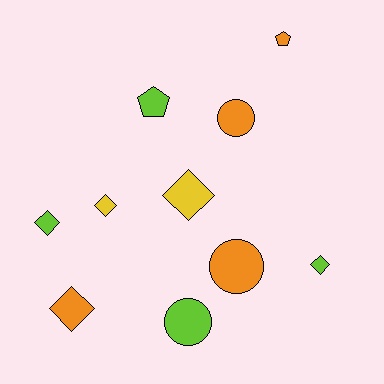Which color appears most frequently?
Lime, with 4 objects.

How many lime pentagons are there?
There is 1 lime pentagon.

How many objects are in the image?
There are 10 objects.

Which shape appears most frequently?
Diamond, with 5 objects.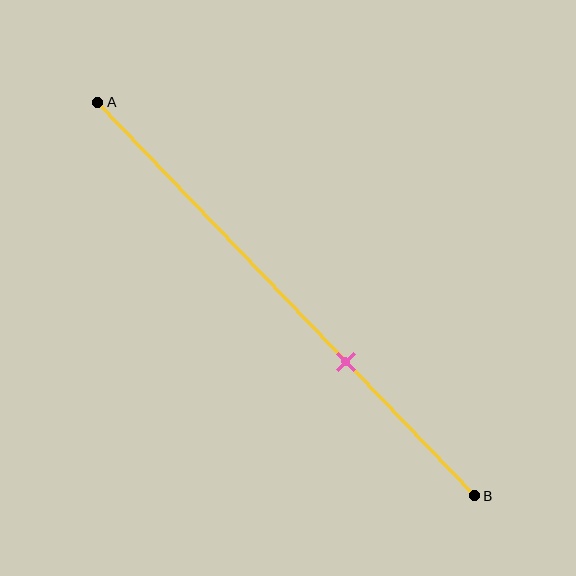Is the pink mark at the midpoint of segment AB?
No, the mark is at about 65% from A, not at the 50% midpoint.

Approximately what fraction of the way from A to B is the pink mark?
The pink mark is approximately 65% of the way from A to B.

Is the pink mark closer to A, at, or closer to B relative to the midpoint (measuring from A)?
The pink mark is closer to point B than the midpoint of segment AB.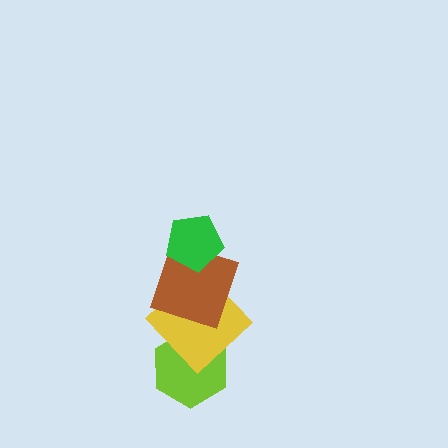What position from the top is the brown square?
The brown square is 2nd from the top.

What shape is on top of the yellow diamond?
The brown square is on top of the yellow diamond.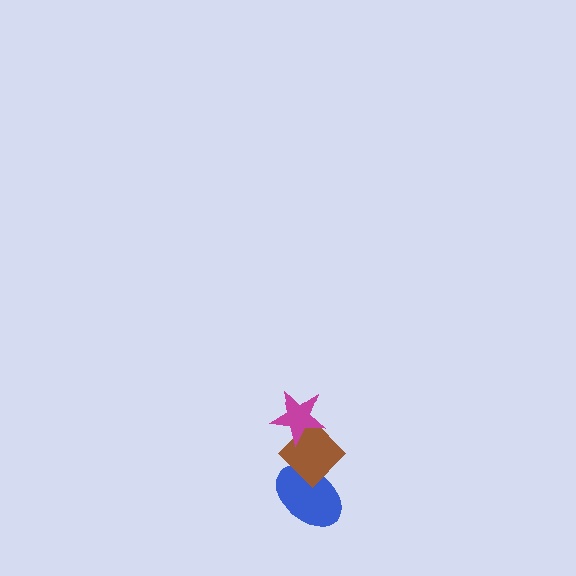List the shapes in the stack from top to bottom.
From top to bottom: the magenta star, the brown diamond, the blue ellipse.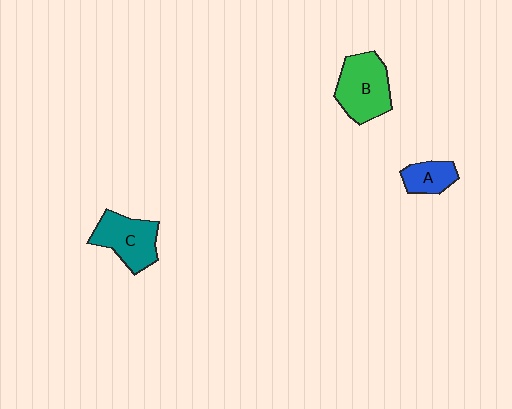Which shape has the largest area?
Shape B (green).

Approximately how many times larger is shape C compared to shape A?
Approximately 1.7 times.